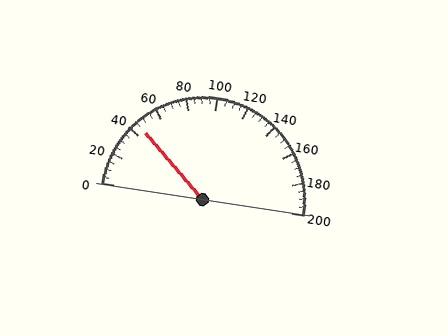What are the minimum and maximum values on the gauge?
The gauge ranges from 0 to 200.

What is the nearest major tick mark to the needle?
The nearest major tick mark is 40.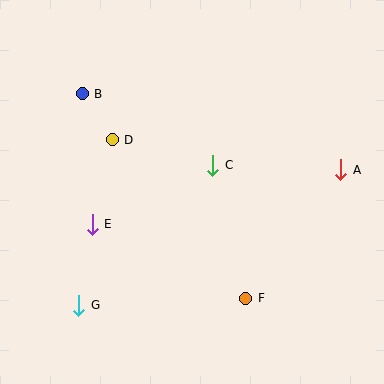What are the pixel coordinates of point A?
Point A is at (341, 170).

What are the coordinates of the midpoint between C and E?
The midpoint between C and E is at (152, 195).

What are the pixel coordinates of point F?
Point F is at (246, 298).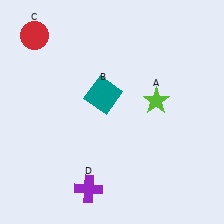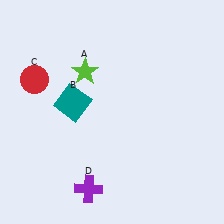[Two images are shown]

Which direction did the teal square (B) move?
The teal square (B) moved left.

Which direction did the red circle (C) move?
The red circle (C) moved down.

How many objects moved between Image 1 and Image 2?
3 objects moved between the two images.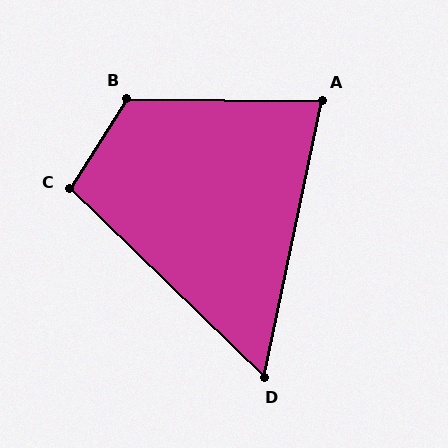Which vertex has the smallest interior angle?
D, at approximately 58 degrees.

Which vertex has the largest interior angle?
B, at approximately 122 degrees.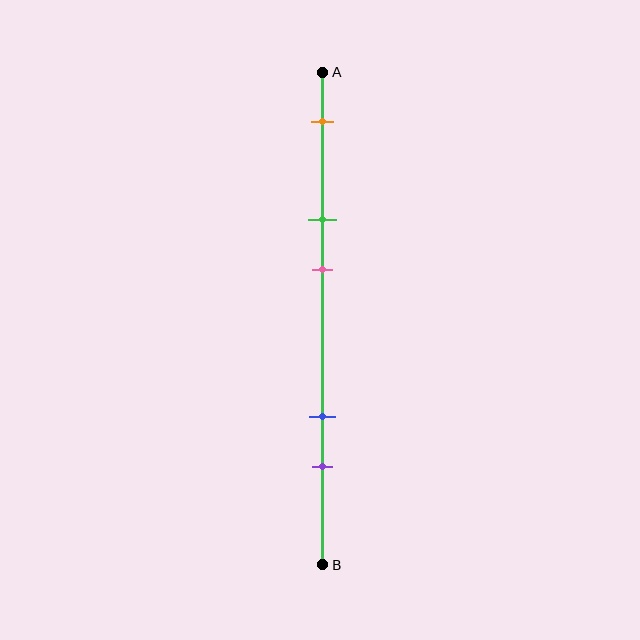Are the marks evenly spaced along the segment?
No, the marks are not evenly spaced.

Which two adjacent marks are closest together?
The green and pink marks are the closest adjacent pair.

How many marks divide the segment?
There are 5 marks dividing the segment.